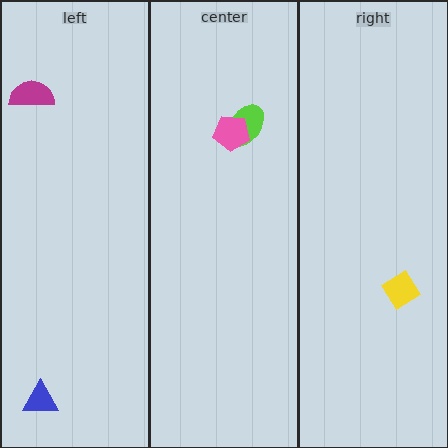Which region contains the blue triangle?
The left region.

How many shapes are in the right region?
1.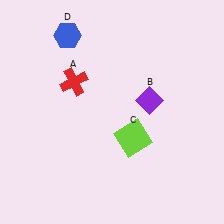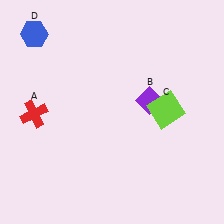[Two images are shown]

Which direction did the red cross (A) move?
The red cross (A) moved left.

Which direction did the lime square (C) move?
The lime square (C) moved right.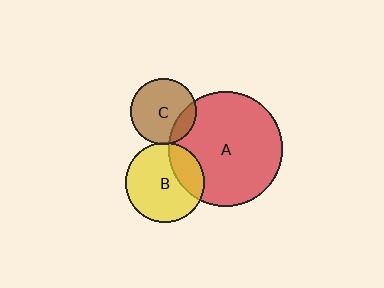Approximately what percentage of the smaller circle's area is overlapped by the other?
Approximately 25%.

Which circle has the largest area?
Circle A (red).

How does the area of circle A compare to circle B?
Approximately 2.1 times.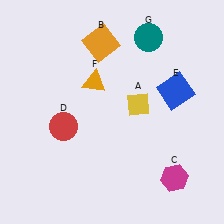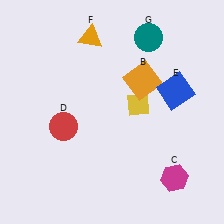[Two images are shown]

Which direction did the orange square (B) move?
The orange square (B) moved right.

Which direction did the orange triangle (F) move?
The orange triangle (F) moved up.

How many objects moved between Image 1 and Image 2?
2 objects moved between the two images.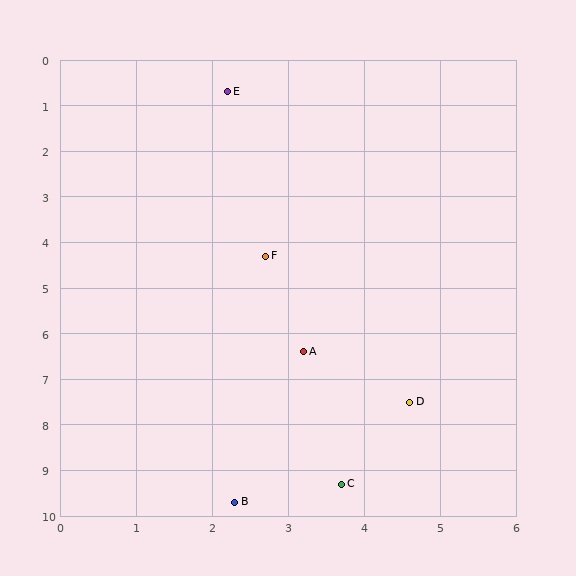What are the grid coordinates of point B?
Point B is at approximately (2.3, 9.7).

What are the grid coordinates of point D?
Point D is at approximately (4.6, 7.5).